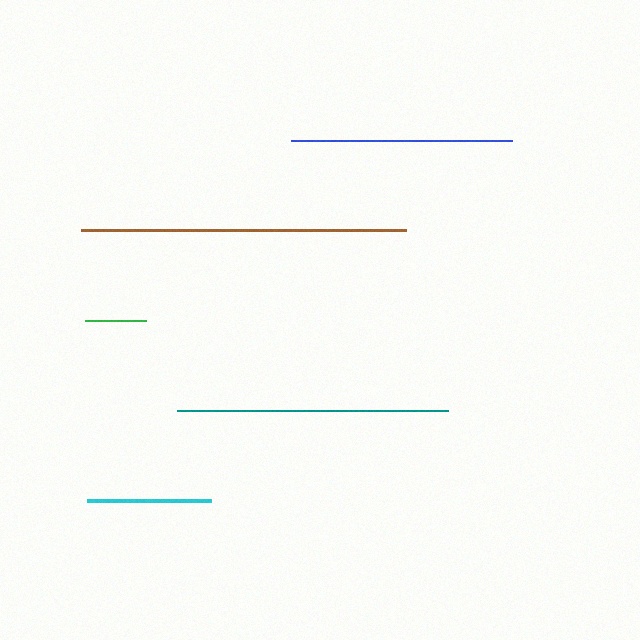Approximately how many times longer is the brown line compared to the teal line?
The brown line is approximately 1.2 times the length of the teal line.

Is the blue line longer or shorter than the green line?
The blue line is longer than the green line.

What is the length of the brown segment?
The brown segment is approximately 324 pixels long.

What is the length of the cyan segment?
The cyan segment is approximately 123 pixels long.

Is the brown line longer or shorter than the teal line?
The brown line is longer than the teal line.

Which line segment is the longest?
The brown line is the longest at approximately 324 pixels.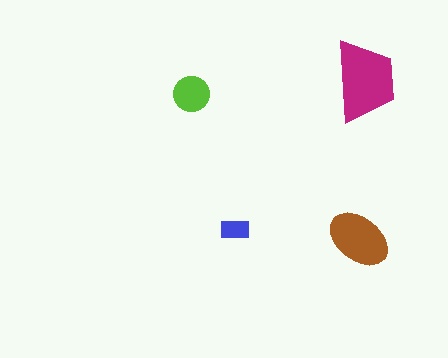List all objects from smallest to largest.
The blue rectangle, the lime circle, the brown ellipse, the magenta trapezoid.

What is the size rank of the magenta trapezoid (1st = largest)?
1st.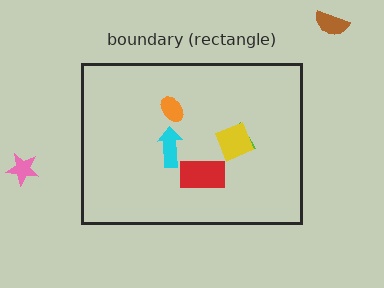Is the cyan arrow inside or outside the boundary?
Inside.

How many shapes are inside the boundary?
5 inside, 2 outside.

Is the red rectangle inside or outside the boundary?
Inside.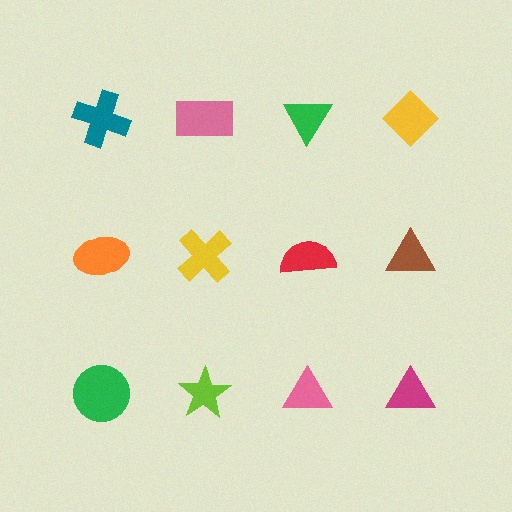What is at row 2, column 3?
A red semicircle.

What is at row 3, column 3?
A pink triangle.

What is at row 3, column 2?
A lime star.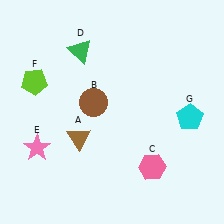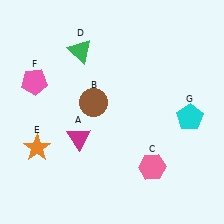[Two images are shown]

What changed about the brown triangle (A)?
In Image 1, A is brown. In Image 2, it changed to magenta.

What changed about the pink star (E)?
In Image 1, E is pink. In Image 2, it changed to orange.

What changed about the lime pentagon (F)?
In Image 1, F is lime. In Image 2, it changed to pink.